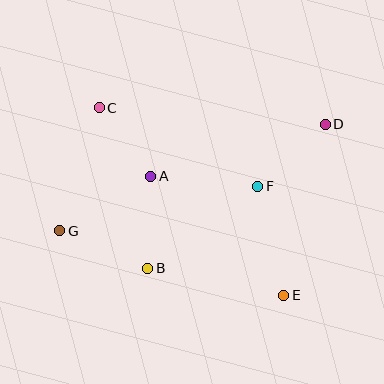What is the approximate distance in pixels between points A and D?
The distance between A and D is approximately 182 pixels.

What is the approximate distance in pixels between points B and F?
The distance between B and F is approximately 137 pixels.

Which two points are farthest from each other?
Points D and G are farthest from each other.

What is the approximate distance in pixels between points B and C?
The distance between B and C is approximately 168 pixels.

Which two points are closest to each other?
Points A and C are closest to each other.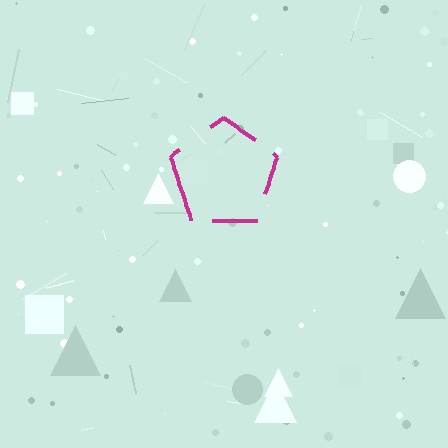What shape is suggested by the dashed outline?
The dashed outline suggests a pentagon.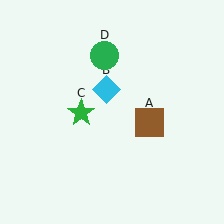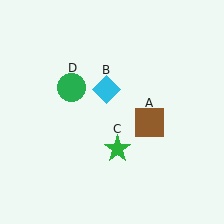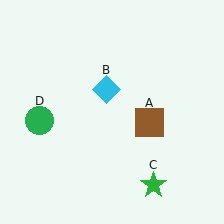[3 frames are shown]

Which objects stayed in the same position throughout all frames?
Brown square (object A) and cyan diamond (object B) remained stationary.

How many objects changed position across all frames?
2 objects changed position: green star (object C), green circle (object D).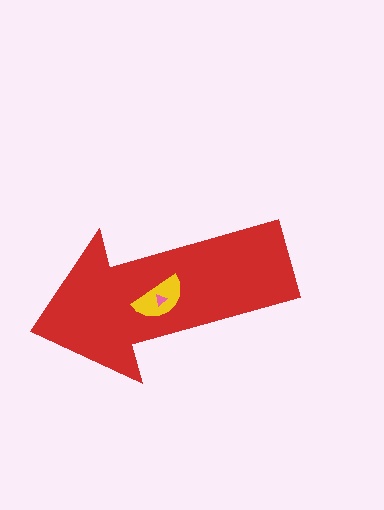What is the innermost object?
The pink triangle.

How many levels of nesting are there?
3.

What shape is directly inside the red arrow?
The yellow semicircle.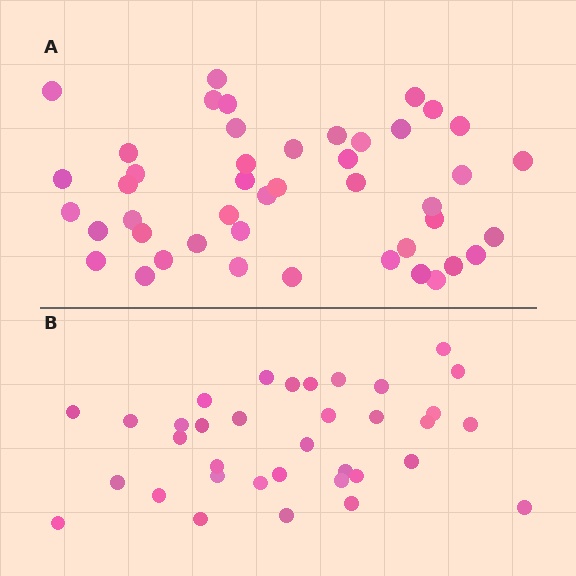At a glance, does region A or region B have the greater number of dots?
Region A (the top region) has more dots.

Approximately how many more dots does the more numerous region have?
Region A has roughly 10 or so more dots than region B.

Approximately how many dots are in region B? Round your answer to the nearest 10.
About 40 dots. (The exact count is 35, which rounds to 40.)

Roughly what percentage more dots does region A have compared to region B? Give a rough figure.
About 30% more.